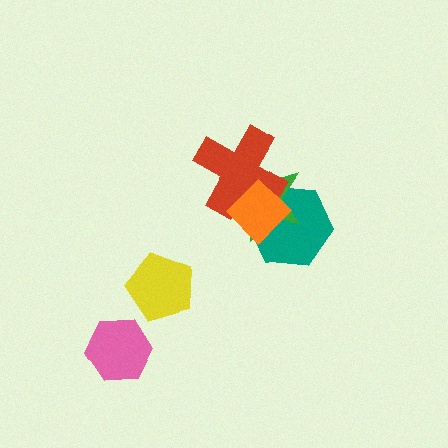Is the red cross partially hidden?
Yes, it is partially covered by another shape.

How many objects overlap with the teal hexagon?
3 objects overlap with the teal hexagon.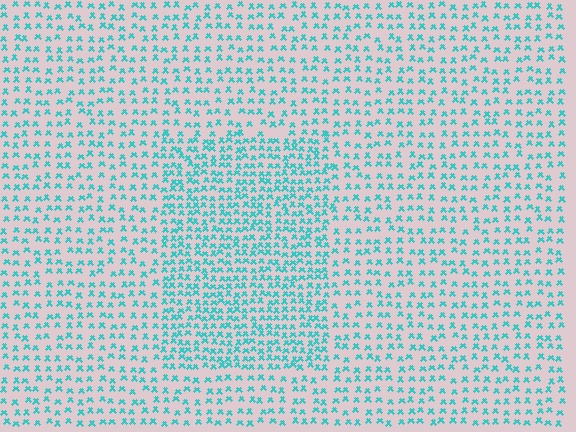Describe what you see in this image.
The image contains small cyan elements arranged at two different densities. A rectangle-shaped region is visible where the elements are more densely packed than the surrounding area.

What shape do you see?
I see a rectangle.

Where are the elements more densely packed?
The elements are more densely packed inside the rectangle boundary.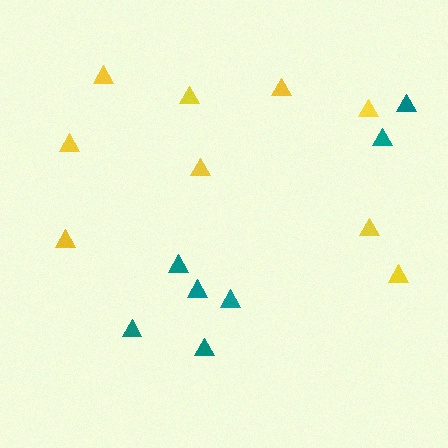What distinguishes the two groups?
There are 2 groups: one group of yellow triangles (9) and one group of teal triangles (7).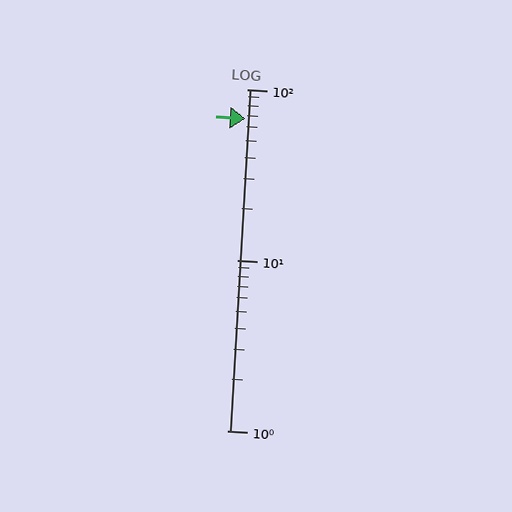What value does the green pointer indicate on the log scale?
The pointer indicates approximately 67.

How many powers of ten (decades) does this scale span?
The scale spans 2 decades, from 1 to 100.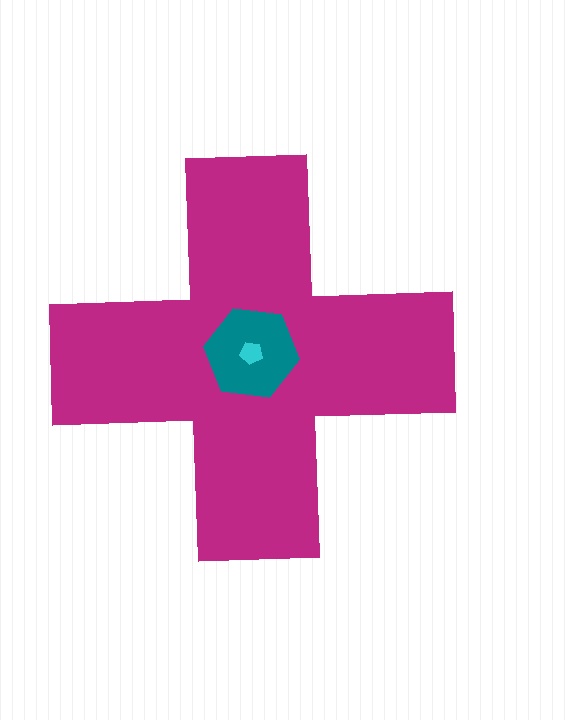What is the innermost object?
The cyan pentagon.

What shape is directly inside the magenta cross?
The teal hexagon.